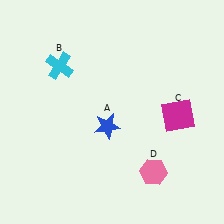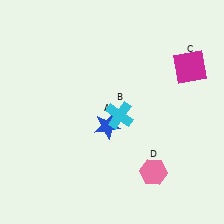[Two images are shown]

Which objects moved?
The objects that moved are: the cyan cross (B), the magenta square (C).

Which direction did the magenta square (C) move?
The magenta square (C) moved up.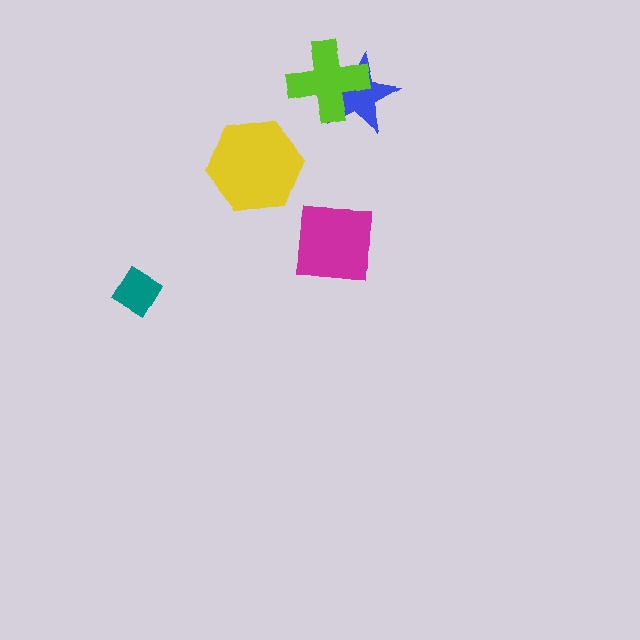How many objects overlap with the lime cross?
1 object overlaps with the lime cross.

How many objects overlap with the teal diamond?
0 objects overlap with the teal diamond.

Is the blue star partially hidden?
Yes, it is partially covered by another shape.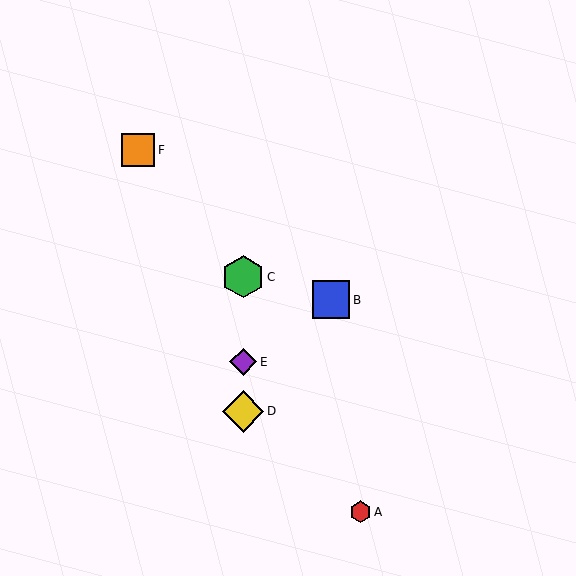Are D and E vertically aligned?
Yes, both are at x≈243.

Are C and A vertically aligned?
No, C is at x≈243 and A is at x≈361.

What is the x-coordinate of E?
Object E is at x≈243.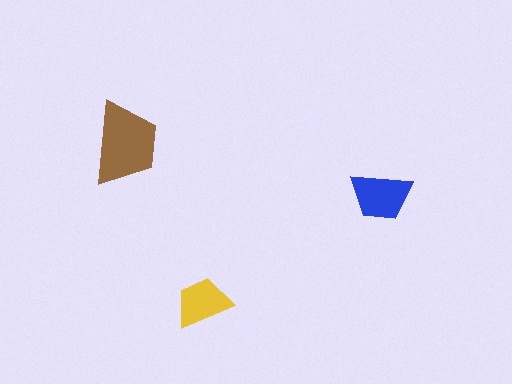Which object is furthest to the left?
The brown trapezoid is leftmost.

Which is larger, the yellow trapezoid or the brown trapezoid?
The brown one.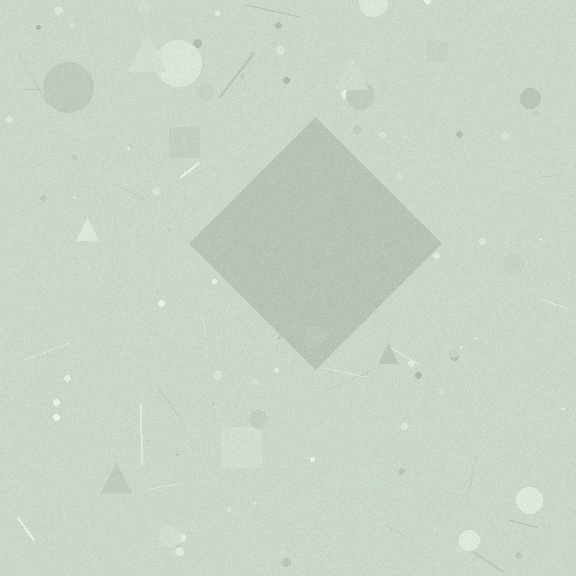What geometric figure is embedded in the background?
A diamond is embedded in the background.